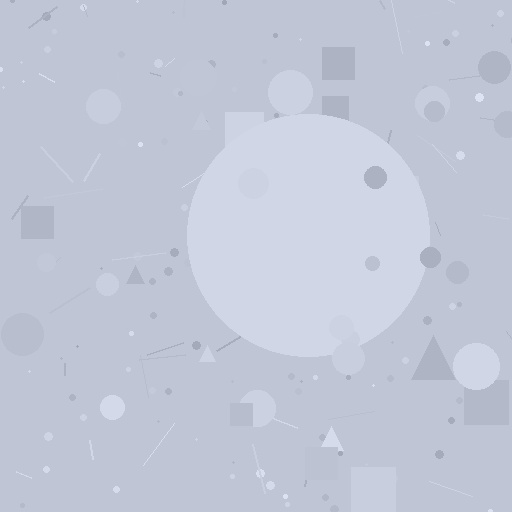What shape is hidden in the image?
A circle is hidden in the image.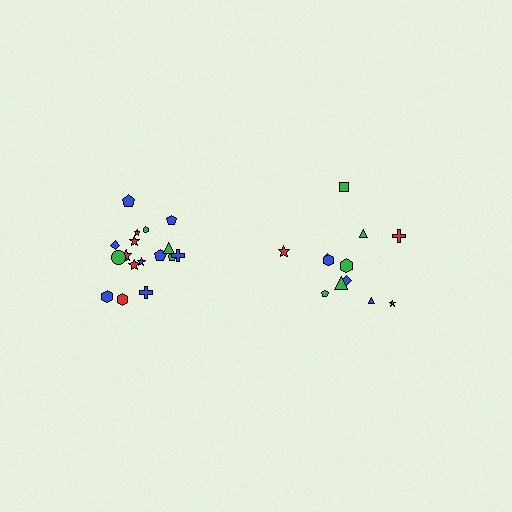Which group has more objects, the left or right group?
The left group.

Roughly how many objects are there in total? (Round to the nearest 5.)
Roughly 30 objects in total.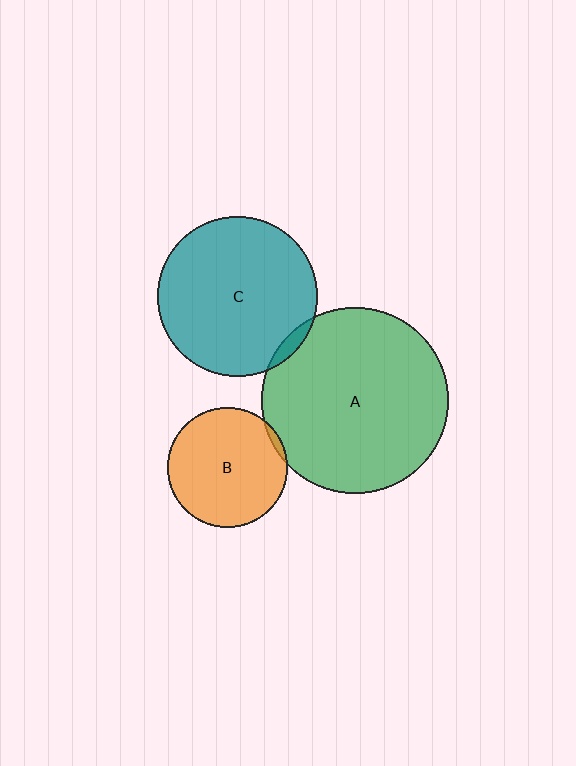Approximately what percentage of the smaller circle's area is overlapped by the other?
Approximately 5%.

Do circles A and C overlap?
Yes.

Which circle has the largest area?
Circle A (green).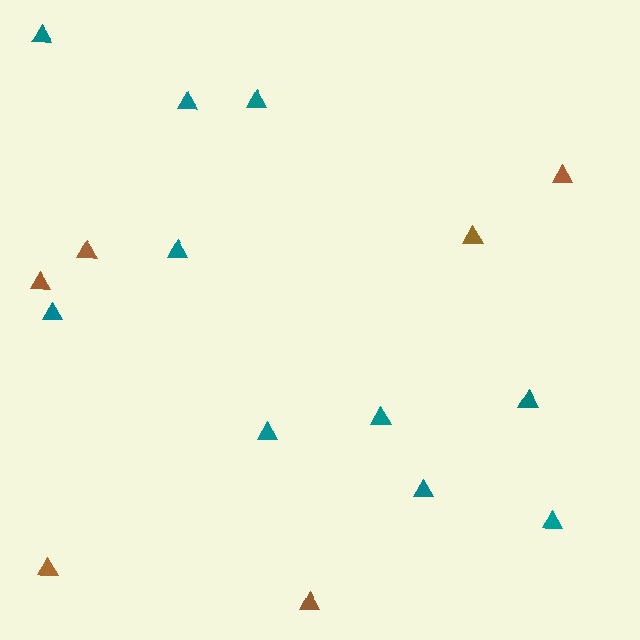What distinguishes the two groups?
There are 2 groups: one group of brown triangles (6) and one group of teal triangles (10).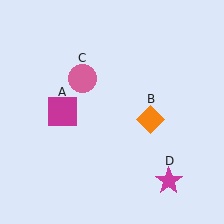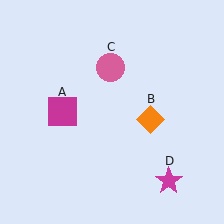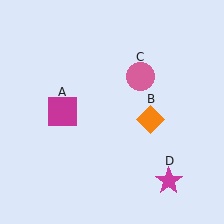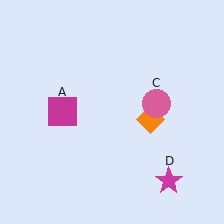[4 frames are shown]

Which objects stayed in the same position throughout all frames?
Magenta square (object A) and orange diamond (object B) and magenta star (object D) remained stationary.